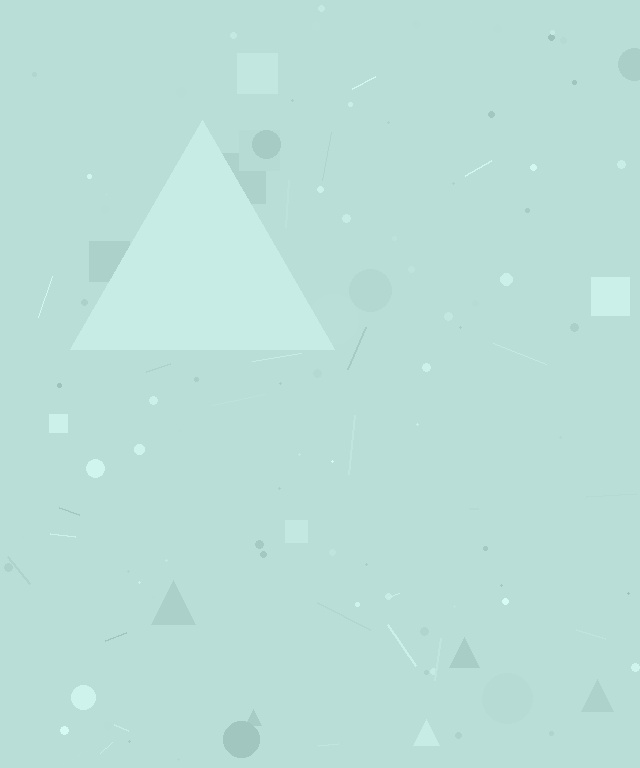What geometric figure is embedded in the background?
A triangle is embedded in the background.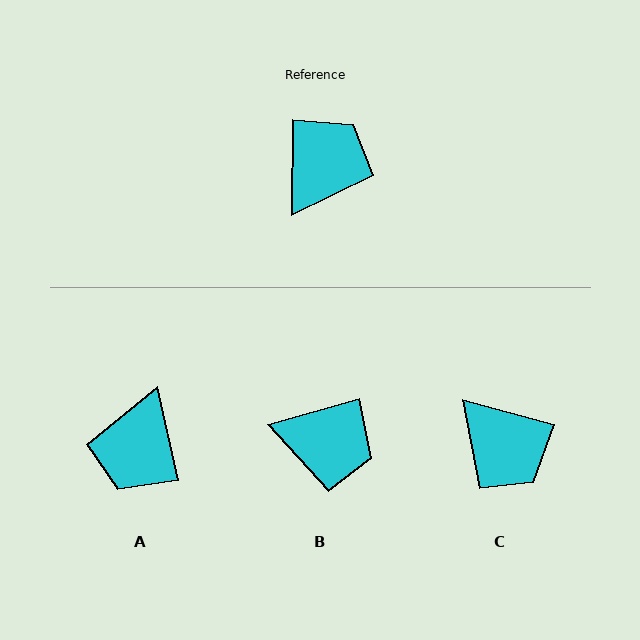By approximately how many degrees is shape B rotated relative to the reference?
Approximately 74 degrees clockwise.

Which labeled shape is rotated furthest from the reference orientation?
A, about 167 degrees away.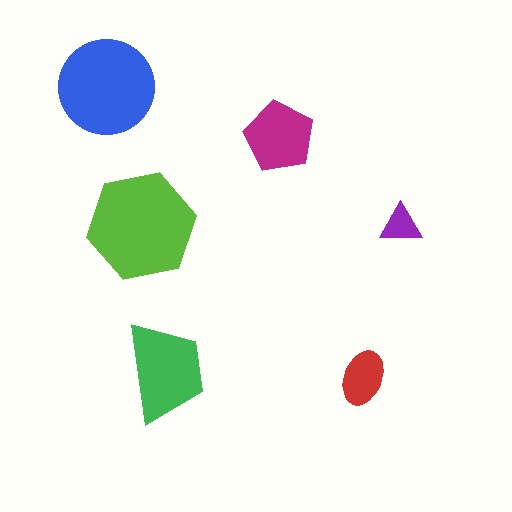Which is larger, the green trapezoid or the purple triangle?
The green trapezoid.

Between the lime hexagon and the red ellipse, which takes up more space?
The lime hexagon.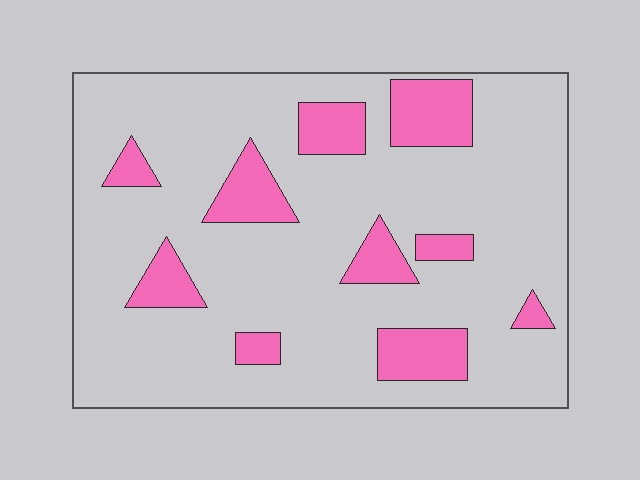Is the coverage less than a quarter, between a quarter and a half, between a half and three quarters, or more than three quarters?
Less than a quarter.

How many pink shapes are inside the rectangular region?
10.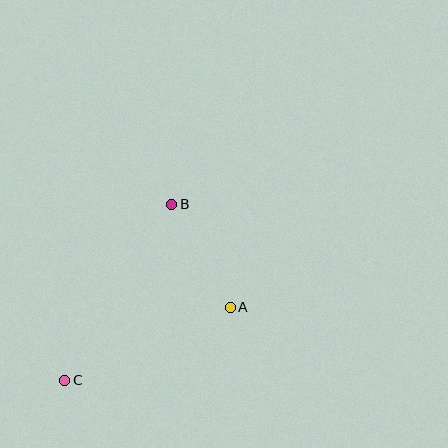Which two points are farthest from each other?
Points B and C are farthest from each other.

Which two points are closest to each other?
Points A and B are closest to each other.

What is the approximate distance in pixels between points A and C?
The distance between A and C is approximately 181 pixels.